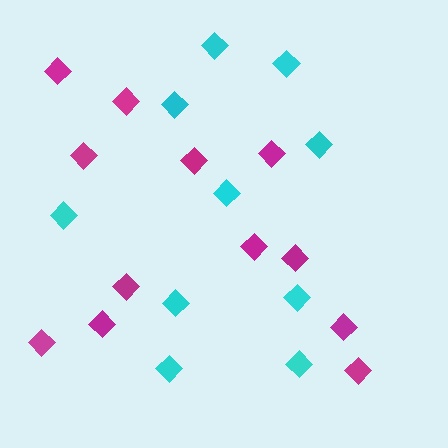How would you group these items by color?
There are 2 groups: one group of magenta diamonds (12) and one group of cyan diamonds (10).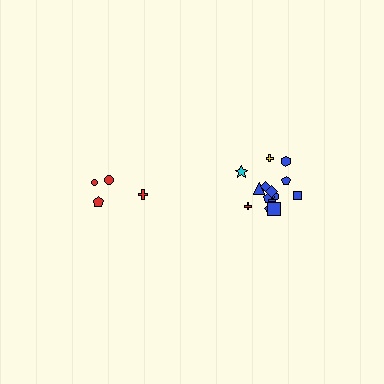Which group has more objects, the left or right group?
The right group.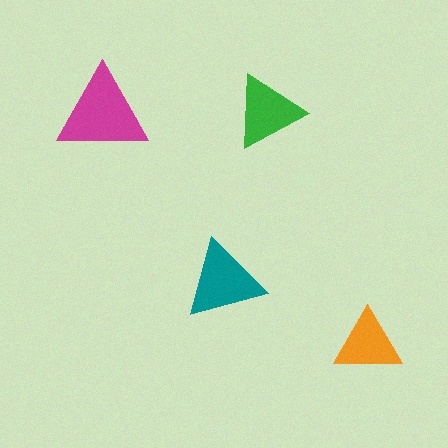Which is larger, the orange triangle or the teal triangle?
The teal one.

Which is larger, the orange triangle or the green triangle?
The green one.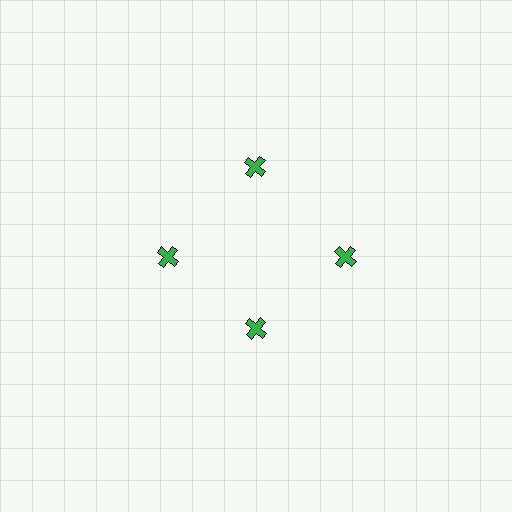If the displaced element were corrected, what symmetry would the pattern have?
It would have 4-fold rotational symmetry — the pattern would map onto itself every 90 degrees.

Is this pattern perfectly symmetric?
No. The 4 green crosses are arranged in a ring, but one element near the 6 o'clock position is pulled inward toward the center, breaking the 4-fold rotational symmetry.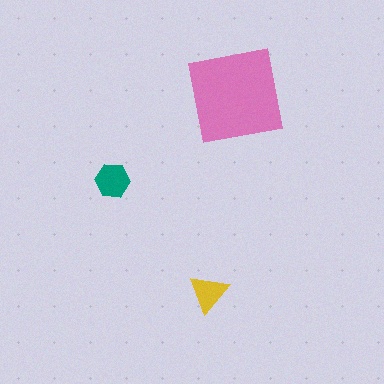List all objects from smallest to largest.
The yellow triangle, the teal hexagon, the pink square.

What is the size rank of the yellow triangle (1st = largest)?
3rd.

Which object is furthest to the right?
The pink square is rightmost.